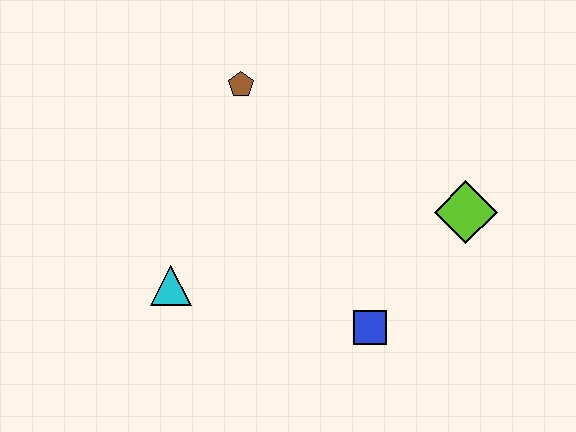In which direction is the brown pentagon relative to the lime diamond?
The brown pentagon is to the left of the lime diamond.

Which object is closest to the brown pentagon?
The cyan triangle is closest to the brown pentagon.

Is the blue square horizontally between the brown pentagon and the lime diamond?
Yes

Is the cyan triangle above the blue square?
Yes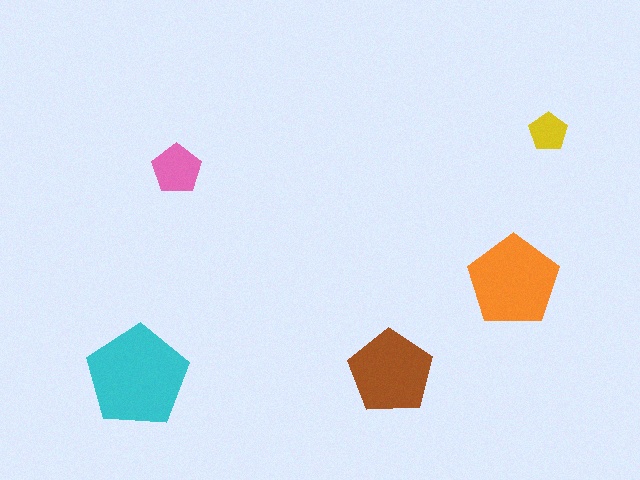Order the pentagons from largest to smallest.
the cyan one, the orange one, the brown one, the pink one, the yellow one.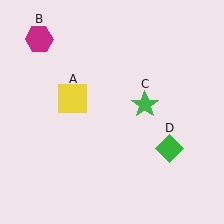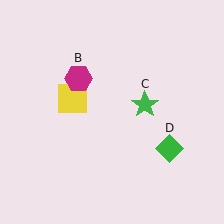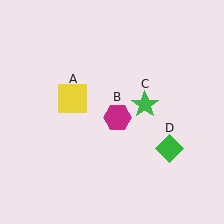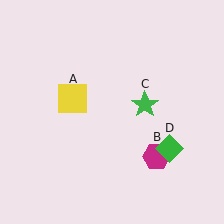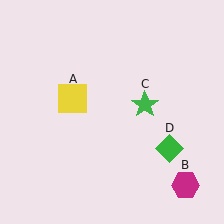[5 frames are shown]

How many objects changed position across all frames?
1 object changed position: magenta hexagon (object B).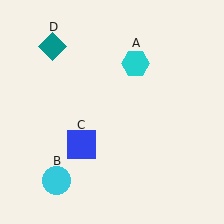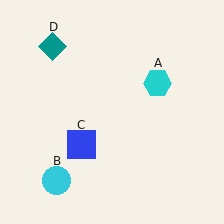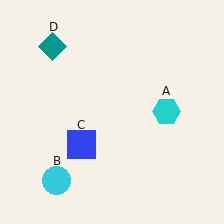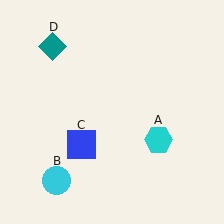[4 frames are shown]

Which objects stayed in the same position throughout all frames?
Cyan circle (object B) and blue square (object C) and teal diamond (object D) remained stationary.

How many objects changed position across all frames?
1 object changed position: cyan hexagon (object A).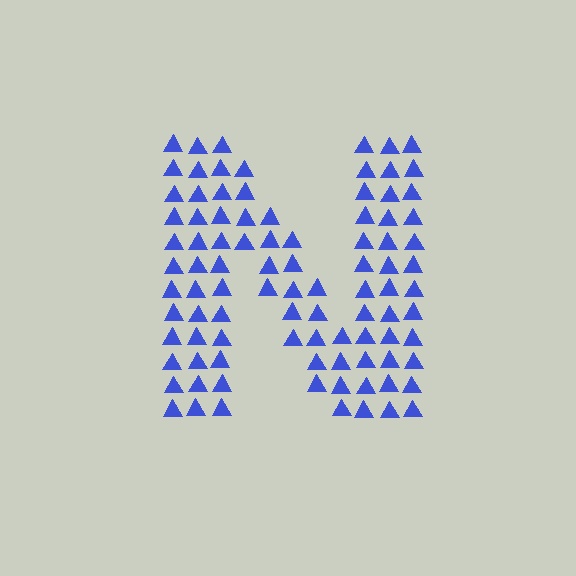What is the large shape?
The large shape is the letter N.